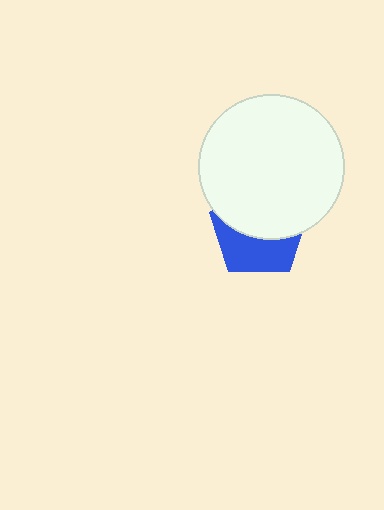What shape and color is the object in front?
The object in front is a white circle.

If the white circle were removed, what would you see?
You would see the complete blue pentagon.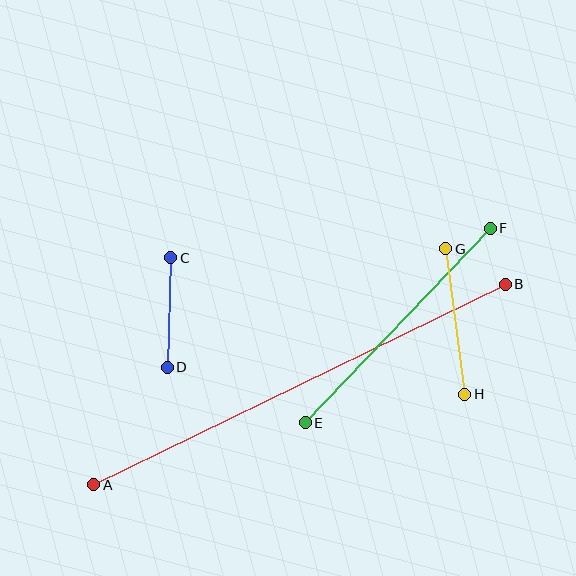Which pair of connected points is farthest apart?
Points A and B are farthest apart.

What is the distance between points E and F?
The distance is approximately 269 pixels.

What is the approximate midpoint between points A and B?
The midpoint is at approximately (300, 384) pixels.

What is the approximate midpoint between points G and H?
The midpoint is at approximately (455, 322) pixels.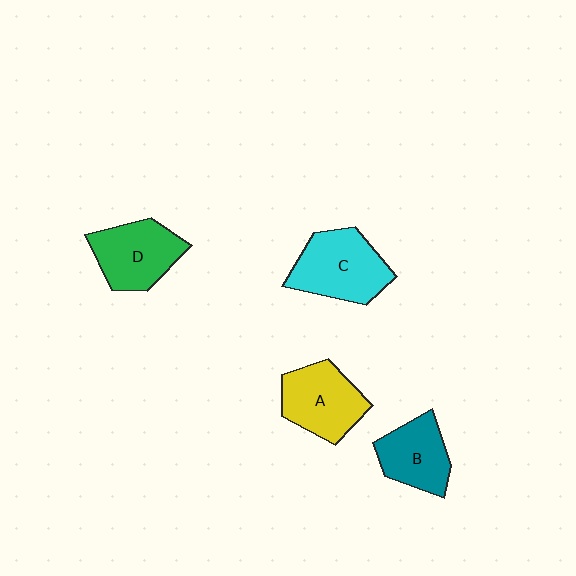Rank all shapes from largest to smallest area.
From largest to smallest: C (cyan), D (green), A (yellow), B (teal).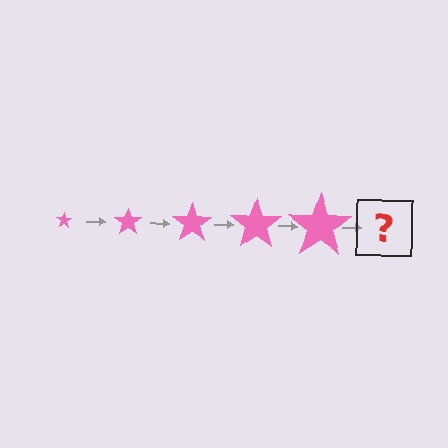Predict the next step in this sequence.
The next step is a pink star, larger than the previous one.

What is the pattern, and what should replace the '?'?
The pattern is that the star gets progressively larger each step. The '?' should be a pink star, larger than the previous one.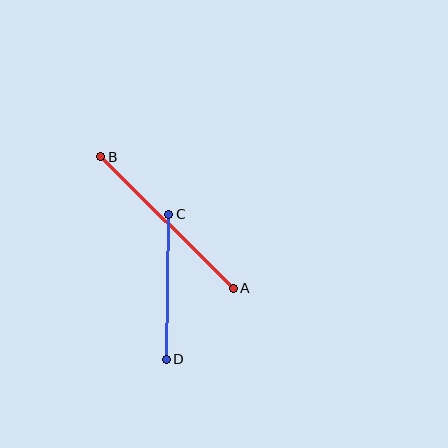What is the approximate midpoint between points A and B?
The midpoint is at approximately (167, 222) pixels.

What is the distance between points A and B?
The distance is approximately 186 pixels.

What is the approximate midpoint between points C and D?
The midpoint is at approximately (167, 287) pixels.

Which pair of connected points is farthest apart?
Points A and B are farthest apart.